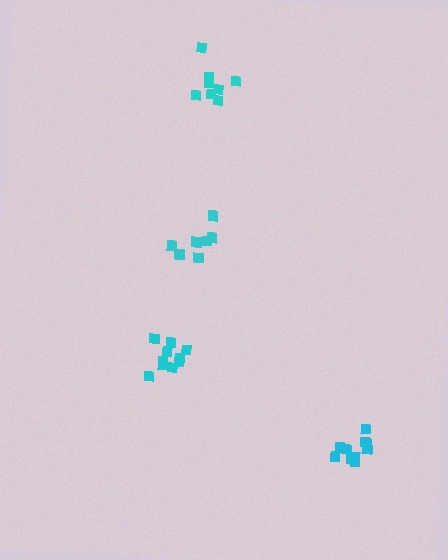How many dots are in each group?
Group 1: 8 dots, Group 2: 10 dots, Group 3: 11 dots, Group 4: 7 dots (36 total).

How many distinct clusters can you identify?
There are 4 distinct clusters.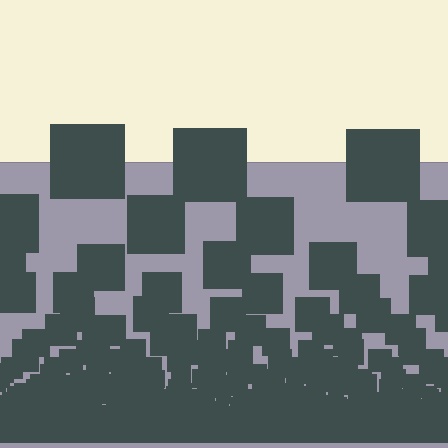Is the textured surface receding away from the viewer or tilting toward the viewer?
The surface appears to tilt toward the viewer. Texture elements get larger and sparser toward the top.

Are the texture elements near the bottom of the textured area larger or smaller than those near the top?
Smaller. The gradient is inverted — elements near the bottom are smaller and denser.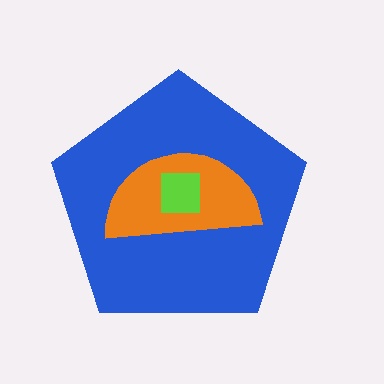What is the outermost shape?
The blue pentagon.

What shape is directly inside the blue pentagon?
The orange semicircle.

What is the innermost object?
The lime square.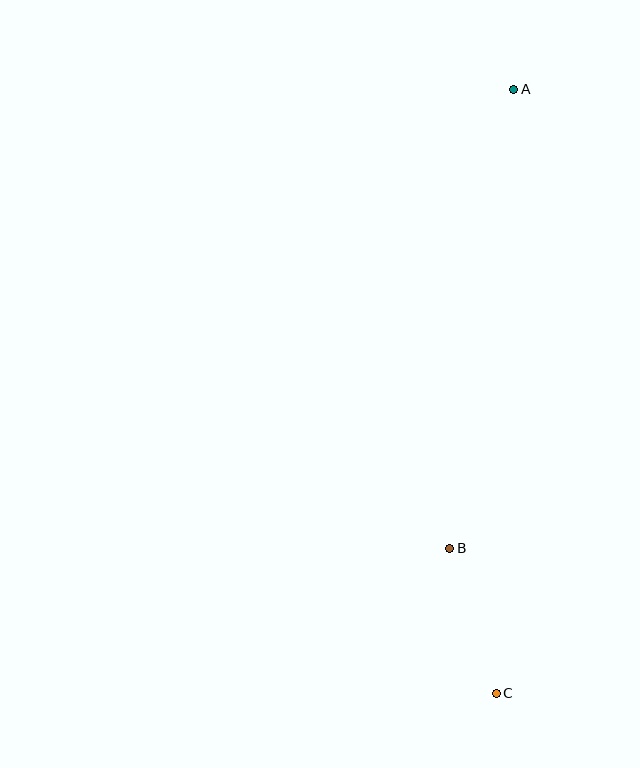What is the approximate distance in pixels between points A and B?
The distance between A and B is approximately 464 pixels.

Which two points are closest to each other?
Points B and C are closest to each other.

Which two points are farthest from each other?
Points A and C are farthest from each other.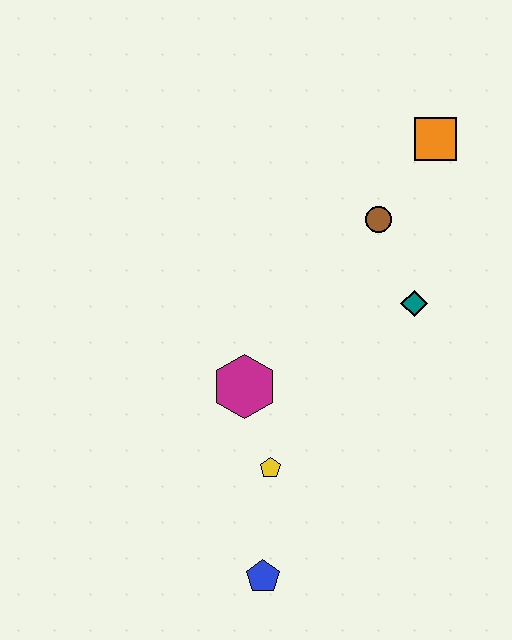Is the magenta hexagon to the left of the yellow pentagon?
Yes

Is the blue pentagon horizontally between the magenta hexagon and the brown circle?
Yes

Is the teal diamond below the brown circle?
Yes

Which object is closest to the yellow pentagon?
The magenta hexagon is closest to the yellow pentagon.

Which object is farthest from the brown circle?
The blue pentagon is farthest from the brown circle.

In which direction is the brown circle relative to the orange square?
The brown circle is below the orange square.